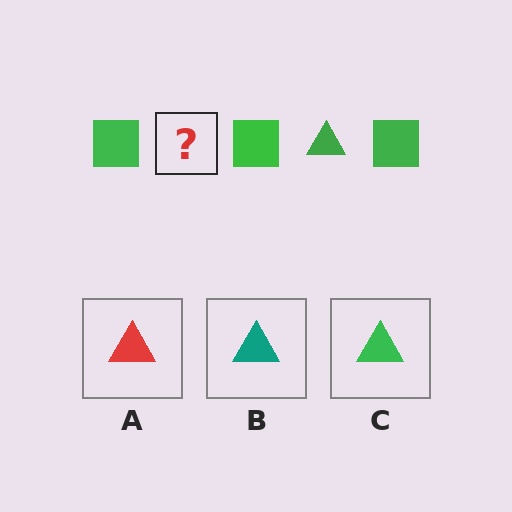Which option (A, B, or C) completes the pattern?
C.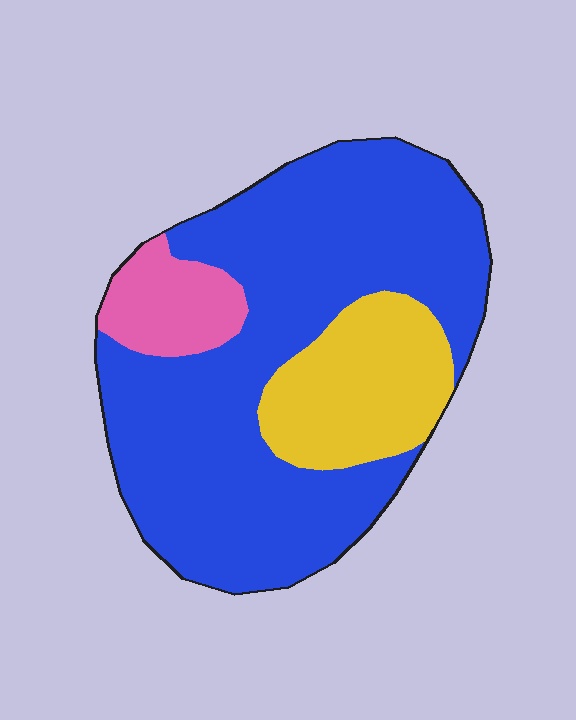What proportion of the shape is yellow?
Yellow covers roughly 20% of the shape.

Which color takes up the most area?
Blue, at roughly 70%.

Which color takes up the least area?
Pink, at roughly 10%.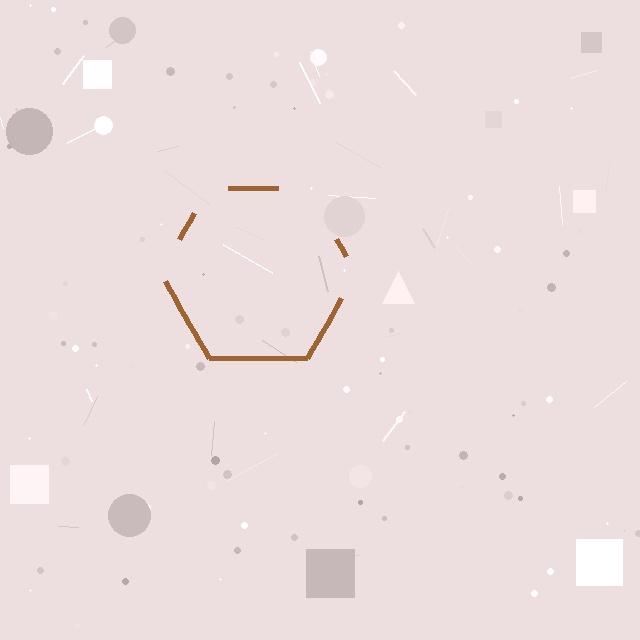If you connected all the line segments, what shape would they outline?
They would outline a hexagon.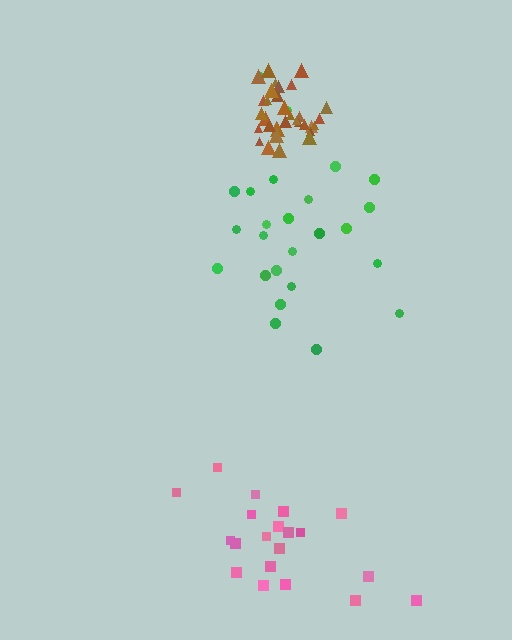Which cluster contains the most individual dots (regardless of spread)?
Brown (33).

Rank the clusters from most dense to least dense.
brown, green, pink.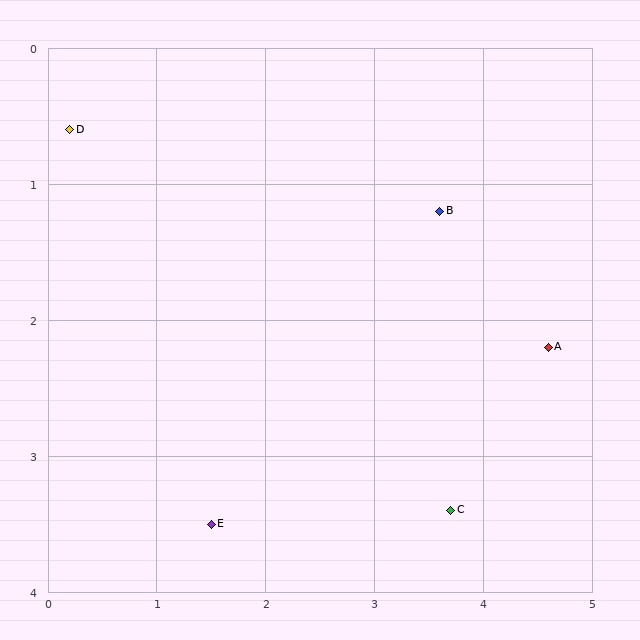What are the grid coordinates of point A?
Point A is at approximately (4.6, 2.2).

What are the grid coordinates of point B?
Point B is at approximately (3.6, 1.2).